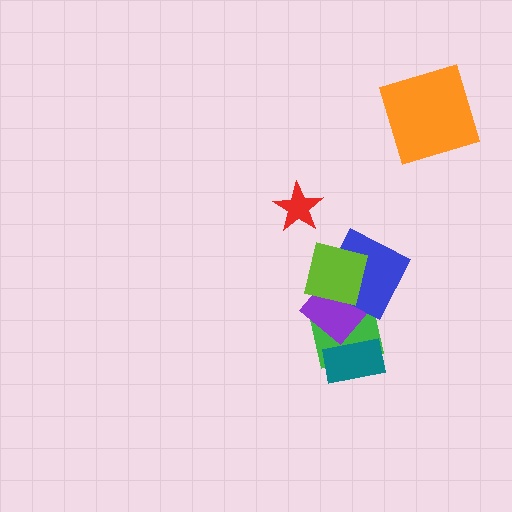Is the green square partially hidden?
Yes, it is partially covered by another shape.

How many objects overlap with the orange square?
0 objects overlap with the orange square.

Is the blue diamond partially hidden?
Yes, it is partially covered by another shape.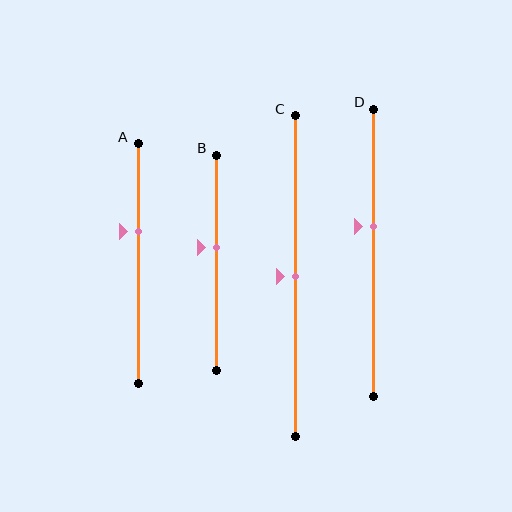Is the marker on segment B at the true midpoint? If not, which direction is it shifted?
No, the marker on segment B is shifted upward by about 7% of the segment length.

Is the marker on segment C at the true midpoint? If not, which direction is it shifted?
Yes, the marker on segment C is at the true midpoint.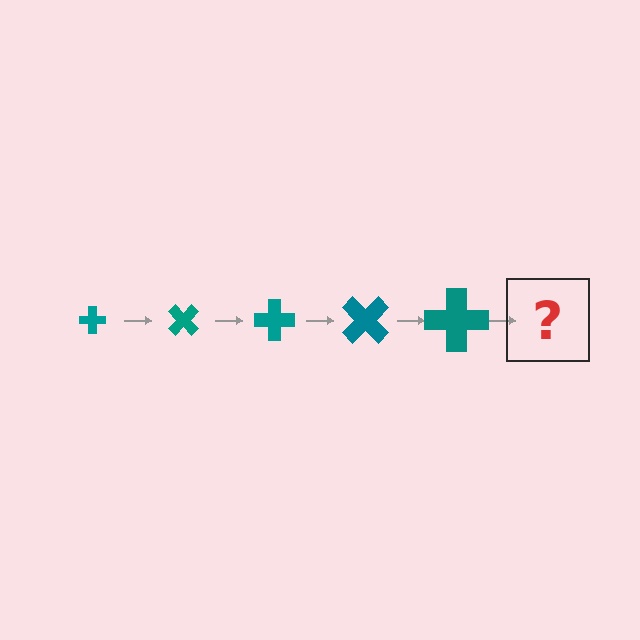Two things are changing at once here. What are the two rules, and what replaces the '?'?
The two rules are that the cross grows larger each step and it rotates 45 degrees each step. The '?' should be a cross, larger than the previous one and rotated 225 degrees from the start.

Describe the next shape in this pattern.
It should be a cross, larger than the previous one and rotated 225 degrees from the start.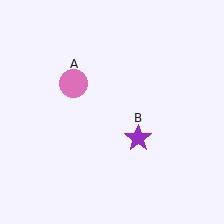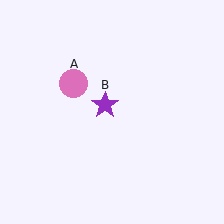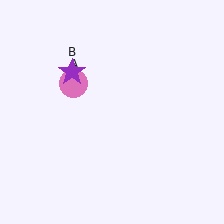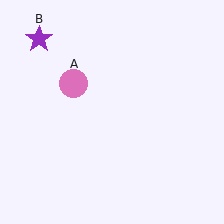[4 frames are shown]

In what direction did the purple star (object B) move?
The purple star (object B) moved up and to the left.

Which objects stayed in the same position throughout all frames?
Pink circle (object A) remained stationary.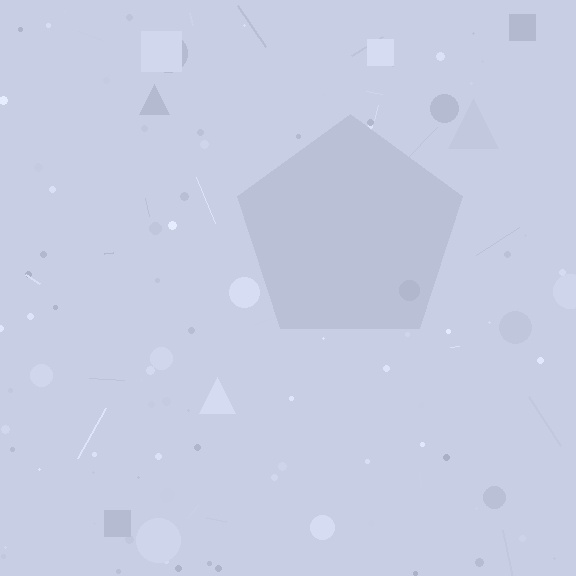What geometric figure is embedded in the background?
A pentagon is embedded in the background.